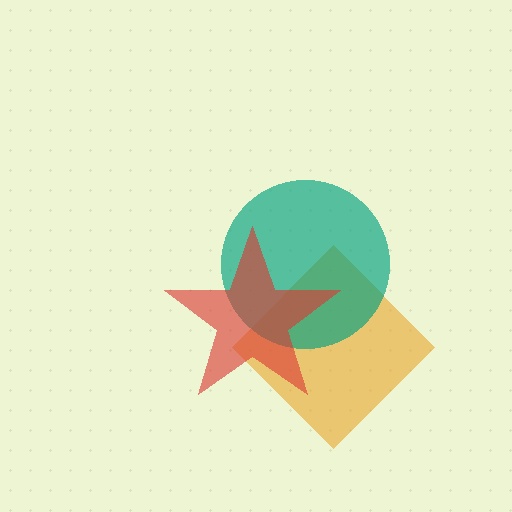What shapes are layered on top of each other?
The layered shapes are: an orange diamond, a teal circle, a red star.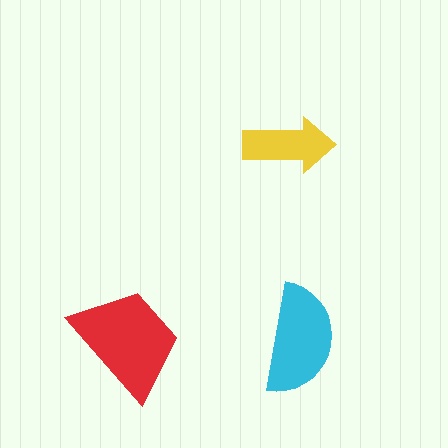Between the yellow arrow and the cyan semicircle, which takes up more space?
The cyan semicircle.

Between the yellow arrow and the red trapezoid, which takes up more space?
The red trapezoid.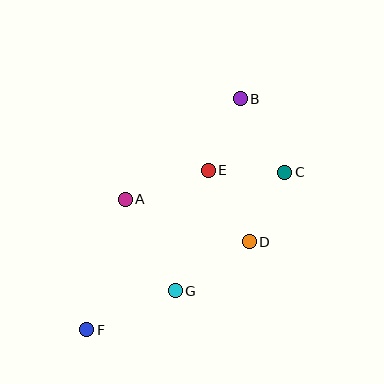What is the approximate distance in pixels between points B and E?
The distance between B and E is approximately 78 pixels.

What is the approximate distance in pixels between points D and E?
The distance between D and E is approximately 82 pixels.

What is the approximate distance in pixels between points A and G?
The distance between A and G is approximately 104 pixels.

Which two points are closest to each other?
Points C and E are closest to each other.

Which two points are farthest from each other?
Points B and F are farthest from each other.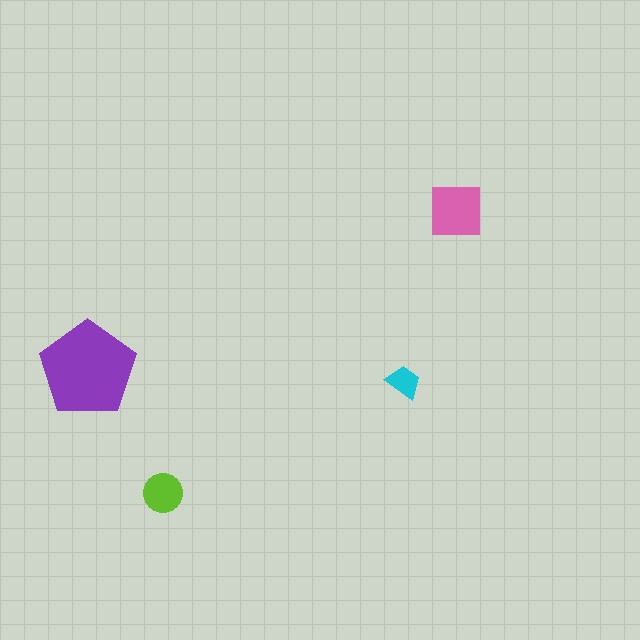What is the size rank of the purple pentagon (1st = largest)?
1st.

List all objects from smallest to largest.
The cyan trapezoid, the lime circle, the pink square, the purple pentagon.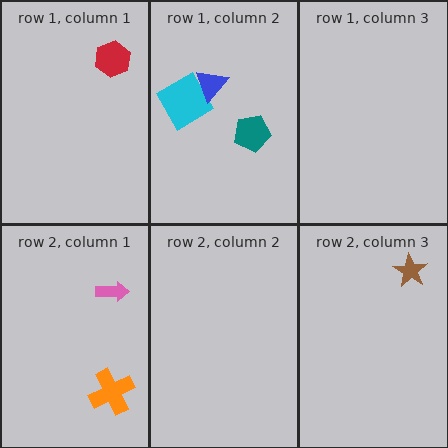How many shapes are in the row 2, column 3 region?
1.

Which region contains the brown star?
The row 2, column 3 region.